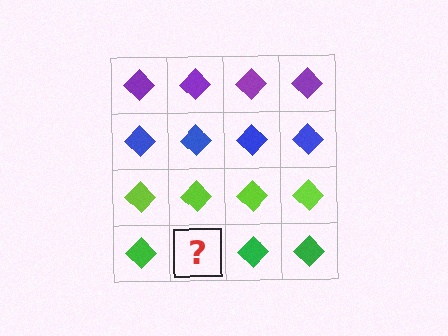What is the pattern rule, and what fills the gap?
The rule is that each row has a consistent color. The gap should be filled with a green diamond.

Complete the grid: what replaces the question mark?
The question mark should be replaced with a green diamond.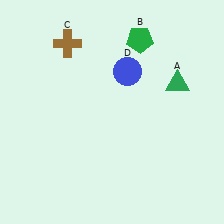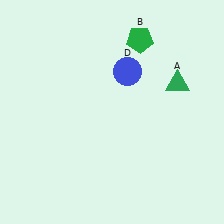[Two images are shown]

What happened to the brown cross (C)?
The brown cross (C) was removed in Image 2. It was in the top-left area of Image 1.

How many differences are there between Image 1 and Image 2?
There is 1 difference between the two images.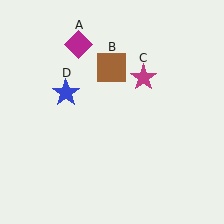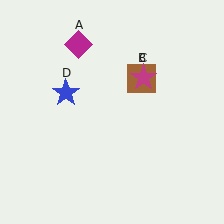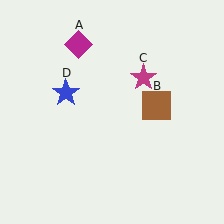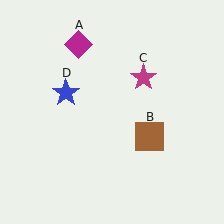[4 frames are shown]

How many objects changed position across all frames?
1 object changed position: brown square (object B).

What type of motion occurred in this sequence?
The brown square (object B) rotated clockwise around the center of the scene.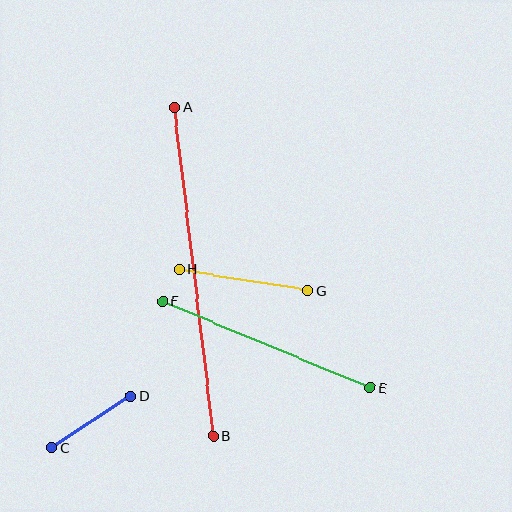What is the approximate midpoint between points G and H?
The midpoint is at approximately (243, 280) pixels.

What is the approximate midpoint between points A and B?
The midpoint is at approximately (194, 271) pixels.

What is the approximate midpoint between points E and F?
The midpoint is at approximately (267, 345) pixels.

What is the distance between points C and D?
The distance is approximately 95 pixels.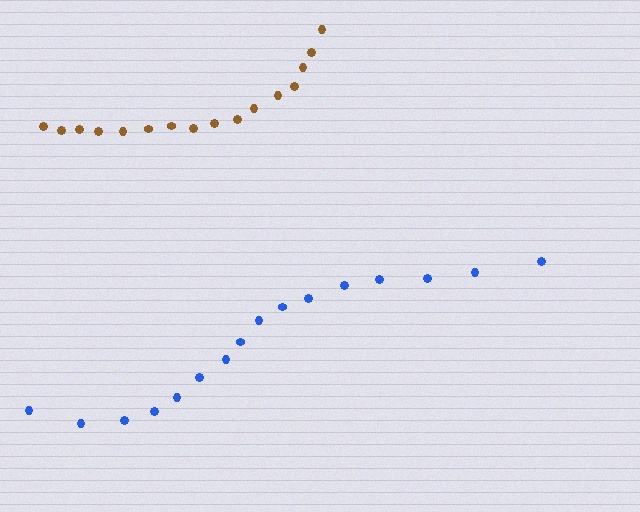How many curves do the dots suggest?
There are 2 distinct paths.